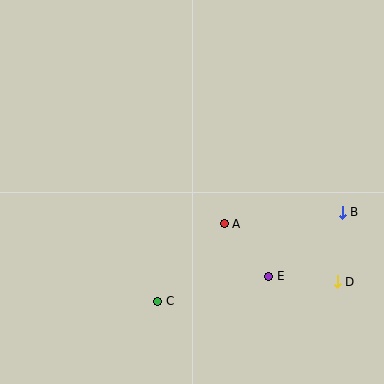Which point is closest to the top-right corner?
Point B is closest to the top-right corner.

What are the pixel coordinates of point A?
Point A is at (224, 224).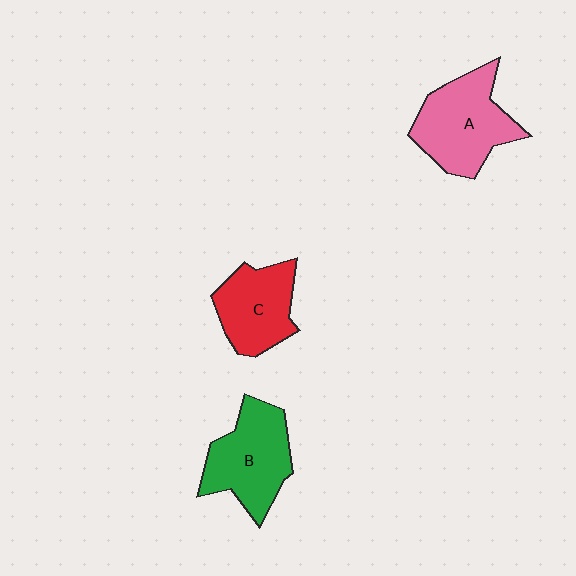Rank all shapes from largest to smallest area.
From largest to smallest: A (pink), B (green), C (red).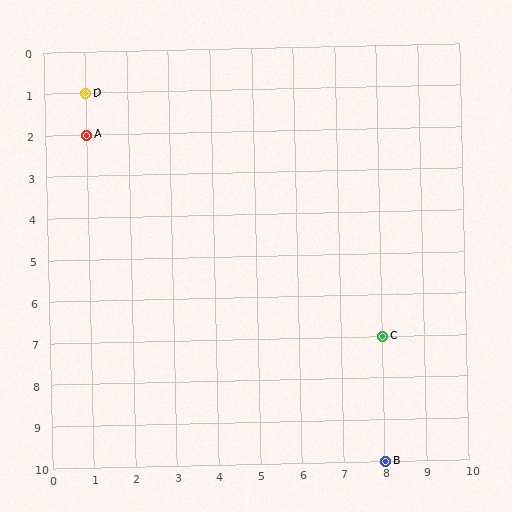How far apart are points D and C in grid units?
Points D and C are 7 columns and 6 rows apart (about 9.2 grid units diagonally).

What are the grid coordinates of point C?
Point C is at grid coordinates (8, 7).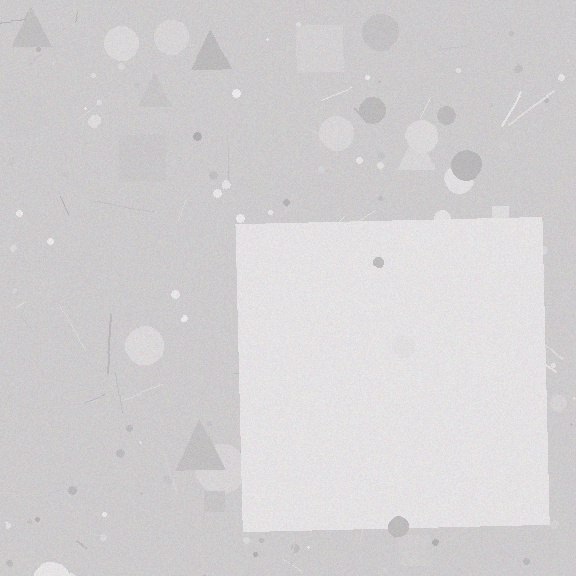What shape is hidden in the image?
A square is hidden in the image.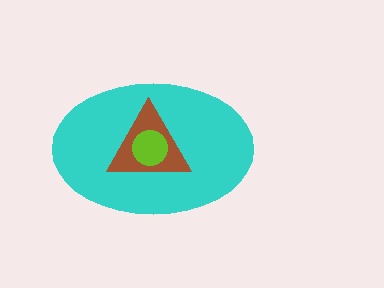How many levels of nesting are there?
3.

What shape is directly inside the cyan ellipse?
The brown triangle.